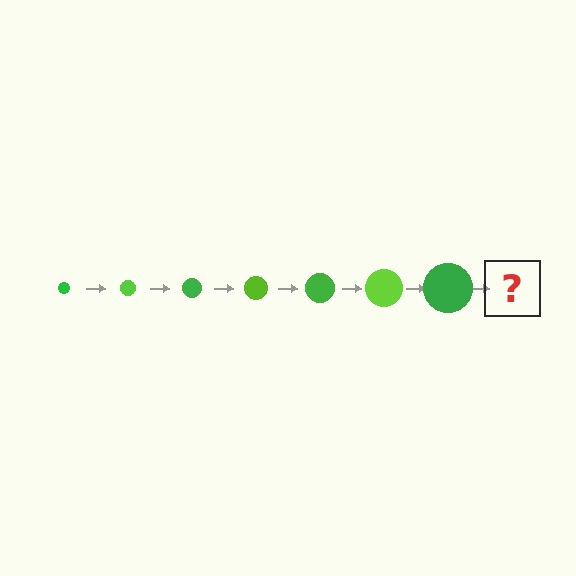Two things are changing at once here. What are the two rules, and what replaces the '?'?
The two rules are that the circle grows larger each step and the color cycles through green and lime. The '?' should be a lime circle, larger than the previous one.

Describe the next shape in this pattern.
It should be a lime circle, larger than the previous one.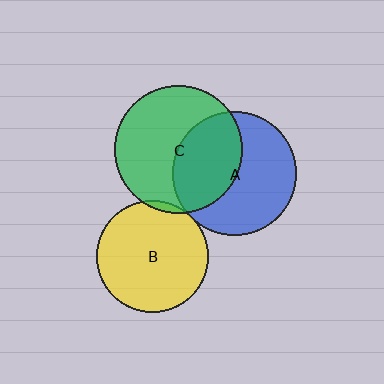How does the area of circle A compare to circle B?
Approximately 1.2 times.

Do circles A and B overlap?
Yes.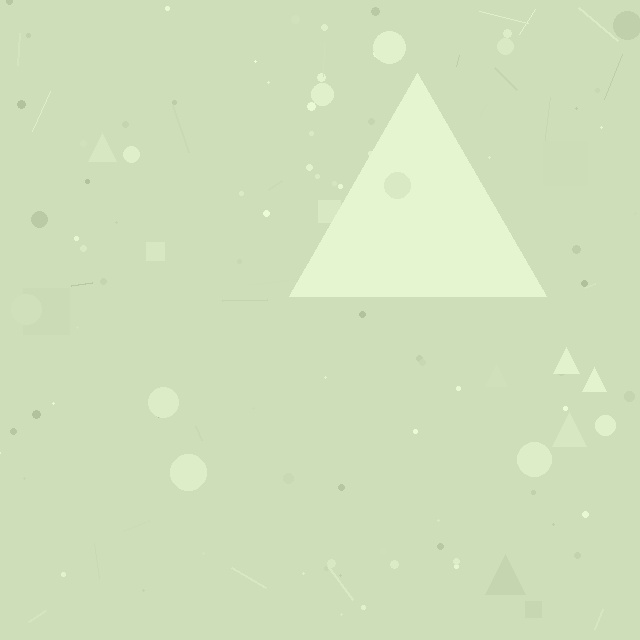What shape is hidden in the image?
A triangle is hidden in the image.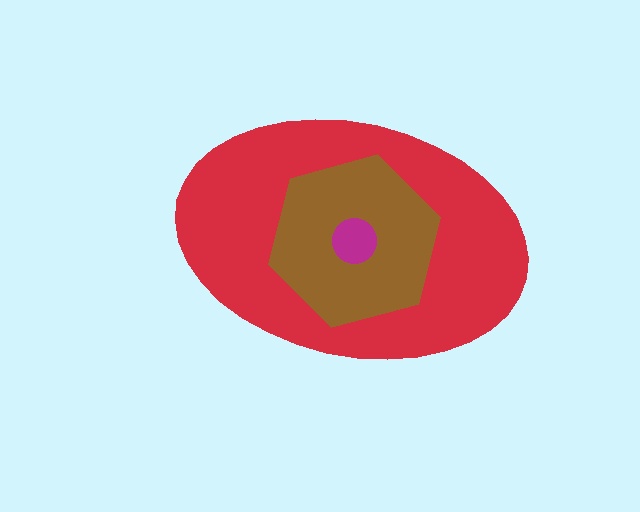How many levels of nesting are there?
3.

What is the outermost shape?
The red ellipse.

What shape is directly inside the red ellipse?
The brown hexagon.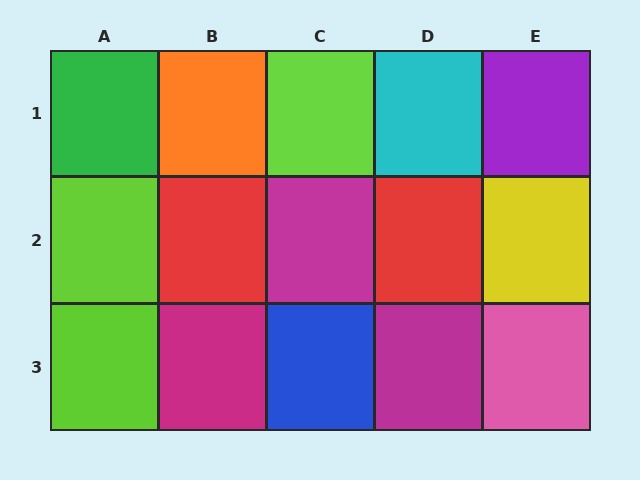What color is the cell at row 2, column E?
Yellow.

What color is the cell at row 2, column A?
Lime.